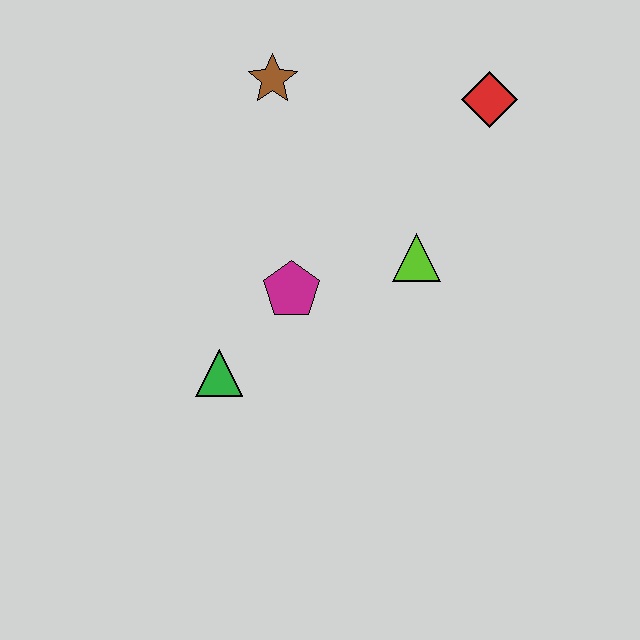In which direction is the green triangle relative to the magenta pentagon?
The green triangle is below the magenta pentagon.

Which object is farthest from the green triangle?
The red diamond is farthest from the green triangle.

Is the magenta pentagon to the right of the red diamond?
No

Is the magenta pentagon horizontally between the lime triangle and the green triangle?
Yes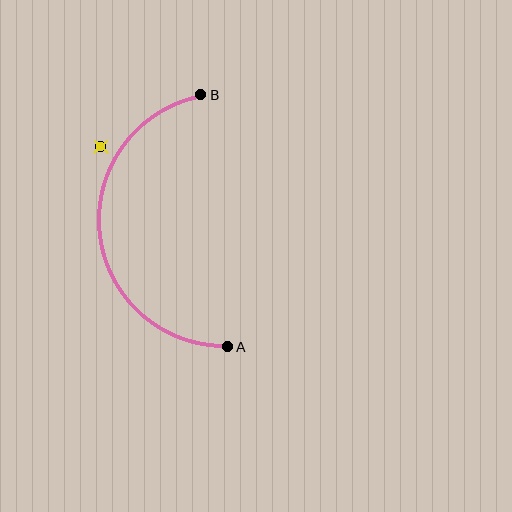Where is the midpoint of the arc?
The arc midpoint is the point on the curve farthest from the straight line joining A and B. It sits to the left of that line.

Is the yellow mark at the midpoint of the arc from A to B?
No — the yellow mark does not lie on the arc at all. It sits slightly outside the curve.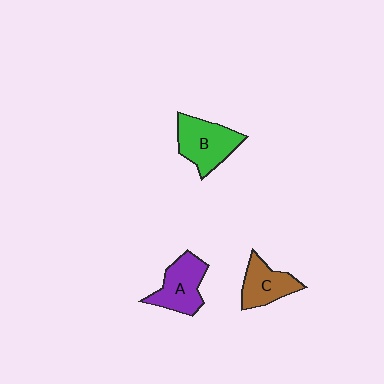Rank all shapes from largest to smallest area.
From largest to smallest: B (green), A (purple), C (brown).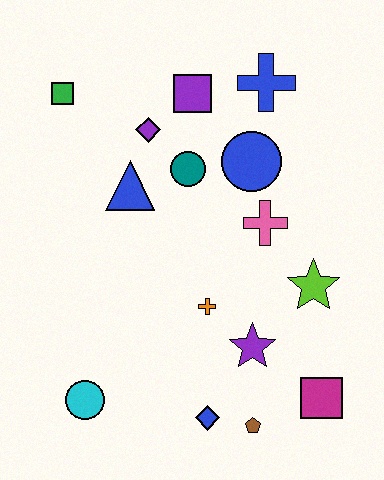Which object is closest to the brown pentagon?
The blue diamond is closest to the brown pentagon.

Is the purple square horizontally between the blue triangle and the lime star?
Yes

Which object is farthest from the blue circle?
The cyan circle is farthest from the blue circle.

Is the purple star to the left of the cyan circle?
No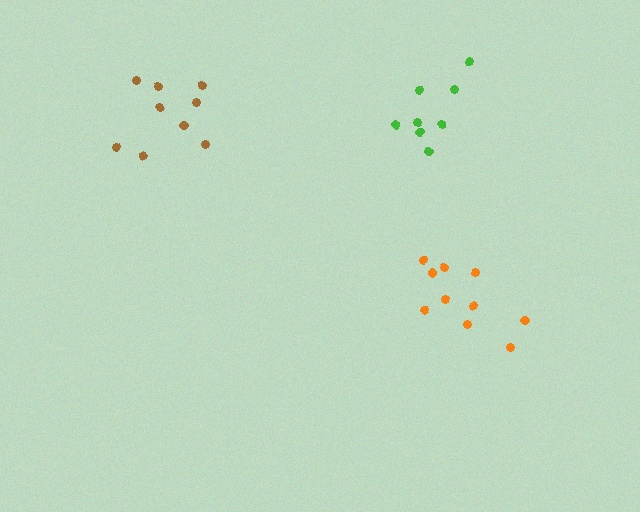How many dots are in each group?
Group 1: 8 dots, Group 2: 10 dots, Group 3: 9 dots (27 total).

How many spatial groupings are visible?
There are 3 spatial groupings.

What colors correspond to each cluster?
The clusters are colored: green, orange, brown.